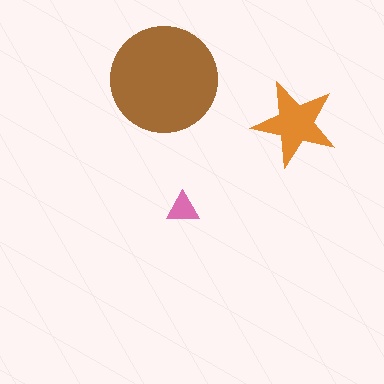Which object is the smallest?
The pink triangle.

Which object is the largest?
The brown circle.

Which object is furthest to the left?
The brown circle is leftmost.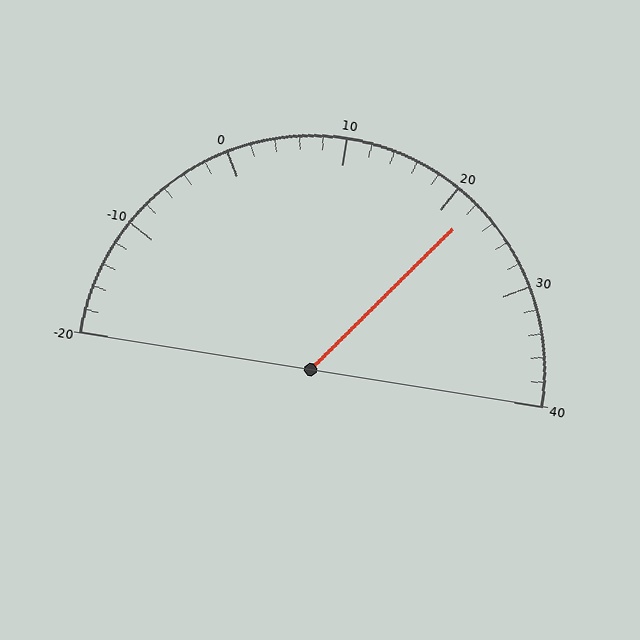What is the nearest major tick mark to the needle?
The nearest major tick mark is 20.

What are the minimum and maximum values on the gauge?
The gauge ranges from -20 to 40.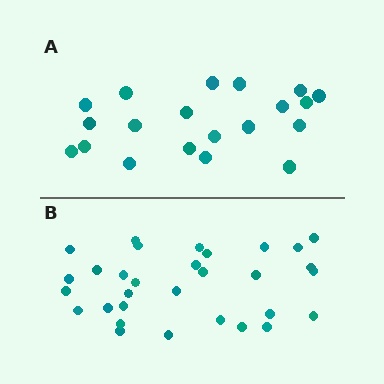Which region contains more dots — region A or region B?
Region B (the bottom region) has more dots.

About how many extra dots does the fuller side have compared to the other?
Region B has roughly 12 or so more dots than region A.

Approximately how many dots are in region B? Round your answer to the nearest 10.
About 30 dots. (The exact count is 31, which rounds to 30.)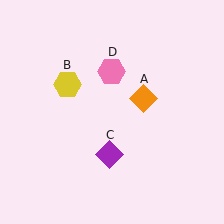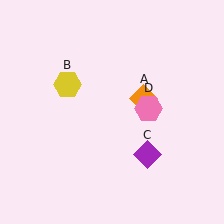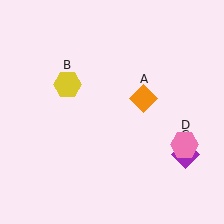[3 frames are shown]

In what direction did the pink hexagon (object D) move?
The pink hexagon (object D) moved down and to the right.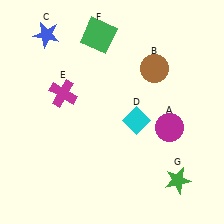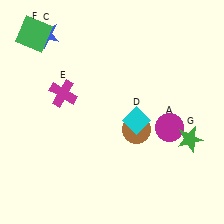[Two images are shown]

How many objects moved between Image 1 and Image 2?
3 objects moved between the two images.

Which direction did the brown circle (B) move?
The brown circle (B) moved down.